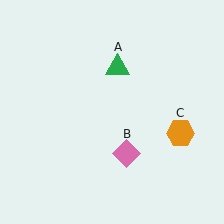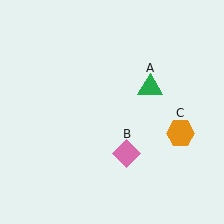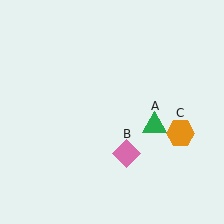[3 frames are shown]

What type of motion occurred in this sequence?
The green triangle (object A) rotated clockwise around the center of the scene.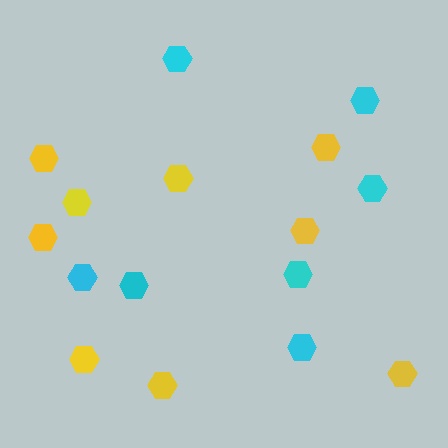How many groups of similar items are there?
There are 2 groups: one group of cyan hexagons (7) and one group of yellow hexagons (9).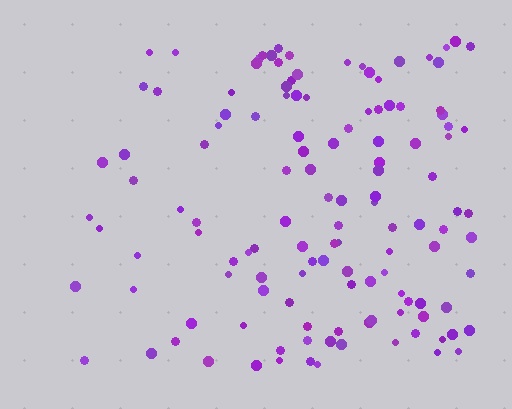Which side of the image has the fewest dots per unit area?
The left.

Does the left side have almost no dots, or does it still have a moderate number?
Still a moderate number, just noticeably fewer than the right.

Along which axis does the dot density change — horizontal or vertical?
Horizontal.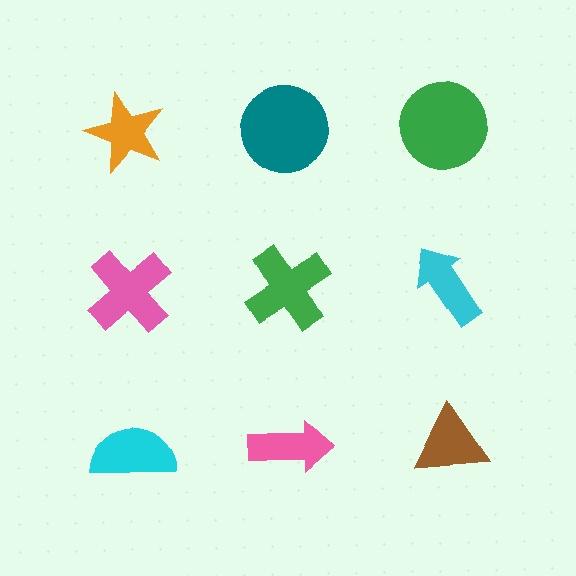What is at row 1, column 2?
A teal circle.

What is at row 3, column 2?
A pink arrow.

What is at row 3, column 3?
A brown triangle.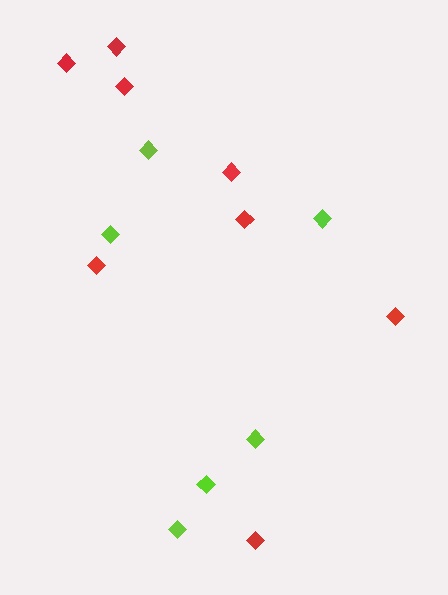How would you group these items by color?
There are 2 groups: one group of red diamonds (8) and one group of lime diamonds (6).